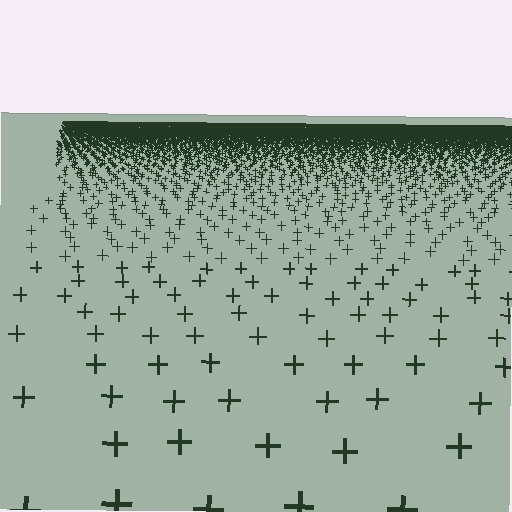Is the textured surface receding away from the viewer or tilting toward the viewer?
The surface is receding away from the viewer. Texture elements get smaller and denser toward the top.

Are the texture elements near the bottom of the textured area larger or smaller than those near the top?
Larger. Near the bottom, elements are closer to the viewer and appear at a bigger on-screen size.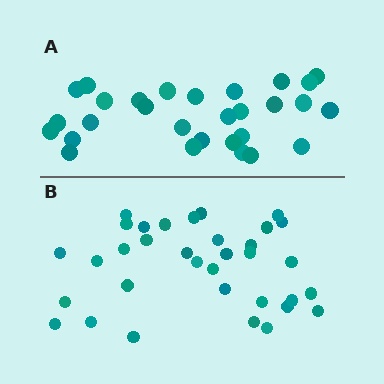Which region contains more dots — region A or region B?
Region B (the bottom region) has more dots.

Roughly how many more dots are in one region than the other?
Region B has about 5 more dots than region A.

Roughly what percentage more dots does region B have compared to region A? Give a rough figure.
About 15% more.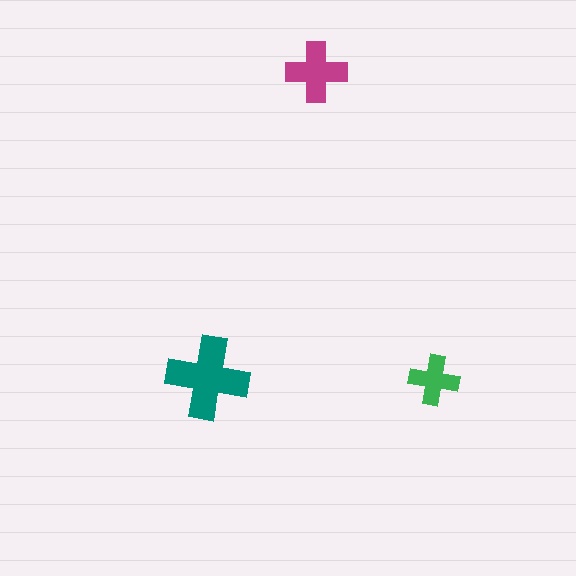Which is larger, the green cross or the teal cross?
The teal one.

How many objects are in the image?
There are 3 objects in the image.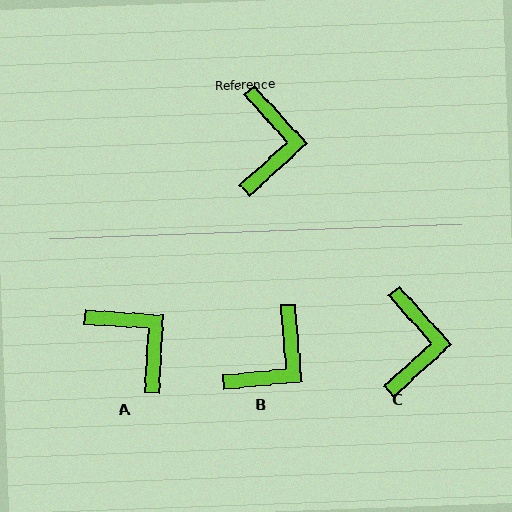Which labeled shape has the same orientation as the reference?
C.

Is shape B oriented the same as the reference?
No, it is off by about 37 degrees.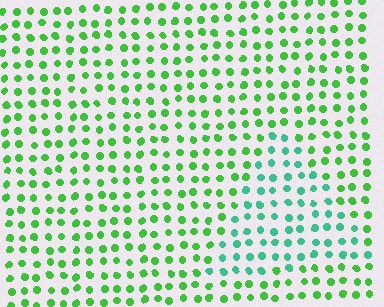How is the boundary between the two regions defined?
The boundary is defined purely by a slight shift in hue (about 39 degrees). Spacing, size, and orientation are identical on both sides.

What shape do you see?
I see a triangle.